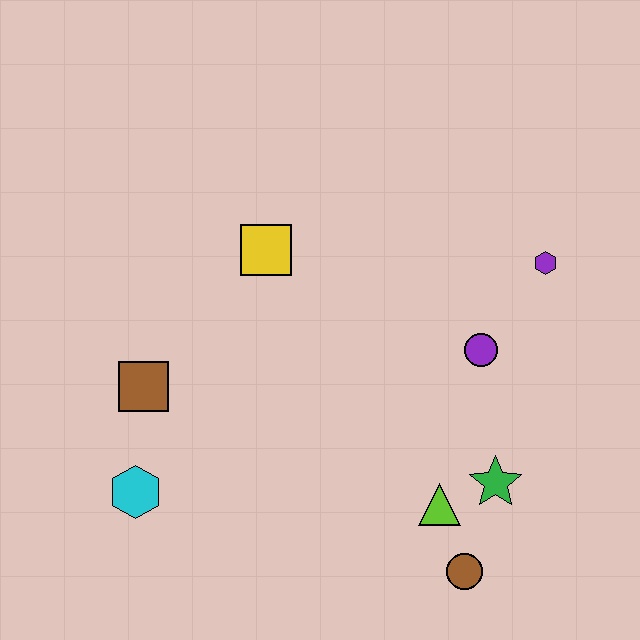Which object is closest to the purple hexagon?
The purple circle is closest to the purple hexagon.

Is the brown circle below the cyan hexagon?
Yes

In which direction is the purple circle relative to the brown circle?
The purple circle is above the brown circle.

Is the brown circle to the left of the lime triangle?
No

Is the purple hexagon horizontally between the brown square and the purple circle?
No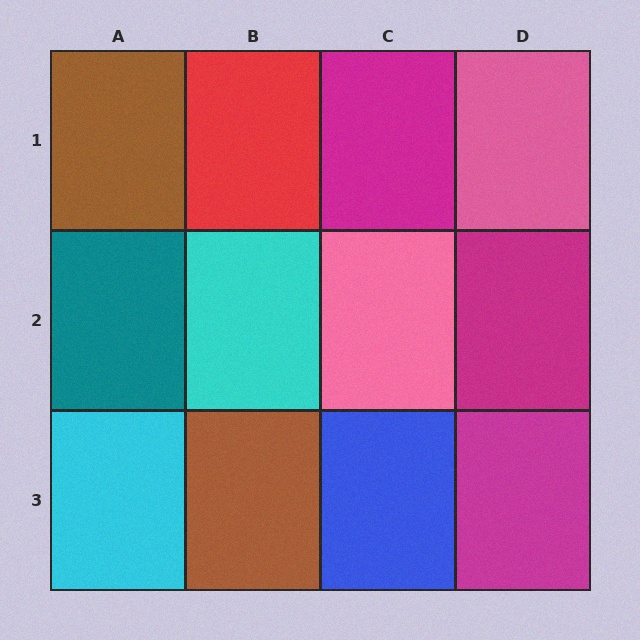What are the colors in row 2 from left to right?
Teal, cyan, pink, magenta.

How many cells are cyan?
2 cells are cyan.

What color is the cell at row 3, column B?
Brown.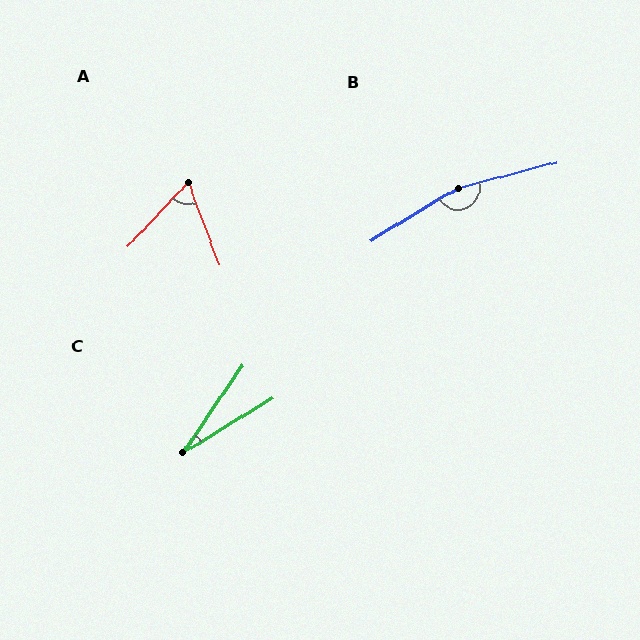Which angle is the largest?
B, at approximately 164 degrees.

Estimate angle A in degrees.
Approximately 64 degrees.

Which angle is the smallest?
C, at approximately 24 degrees.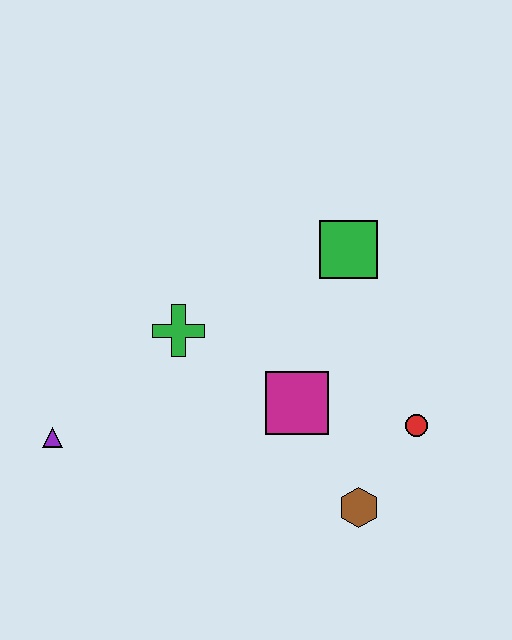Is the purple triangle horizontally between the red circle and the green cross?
No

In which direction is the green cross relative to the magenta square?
The green cross is to the left of the magenta square.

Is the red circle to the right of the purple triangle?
Yes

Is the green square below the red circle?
No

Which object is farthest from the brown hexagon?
The purple triangle is farthest from the brown hexagon.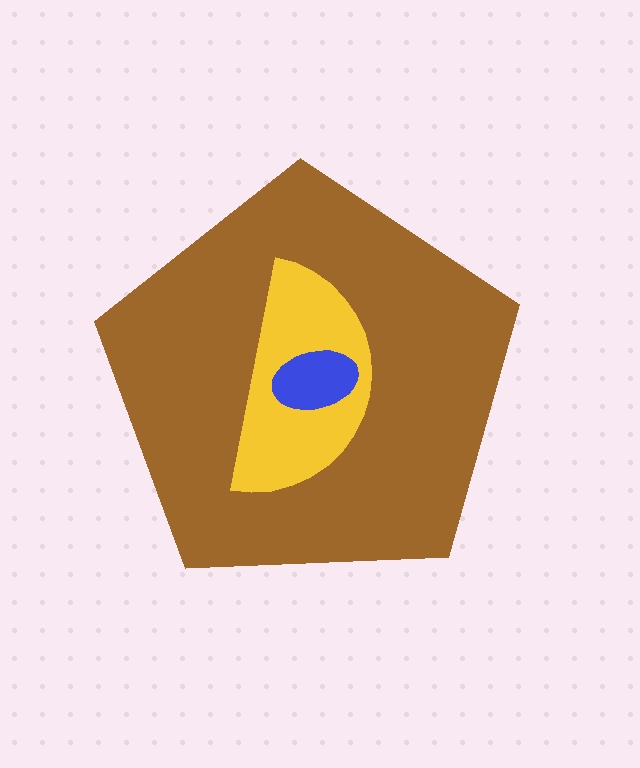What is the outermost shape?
The brown pentagon.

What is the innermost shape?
The blue ellipse.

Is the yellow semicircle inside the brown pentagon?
Yes.